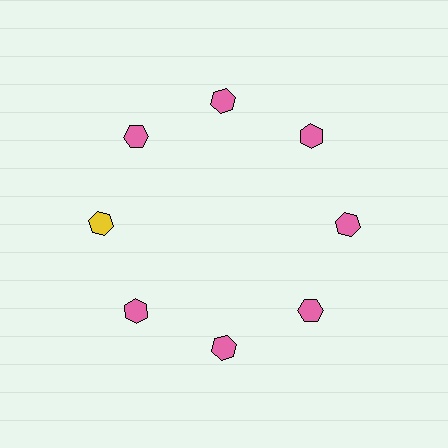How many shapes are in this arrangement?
There are 8 shapes arranged in a ring pattern.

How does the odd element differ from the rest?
It has a different color: yellow instead of pink.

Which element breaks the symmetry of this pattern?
The yellow hexagon at roughly the 9 o'clock position breaks the symmetry. All other shapes are pink hexagons.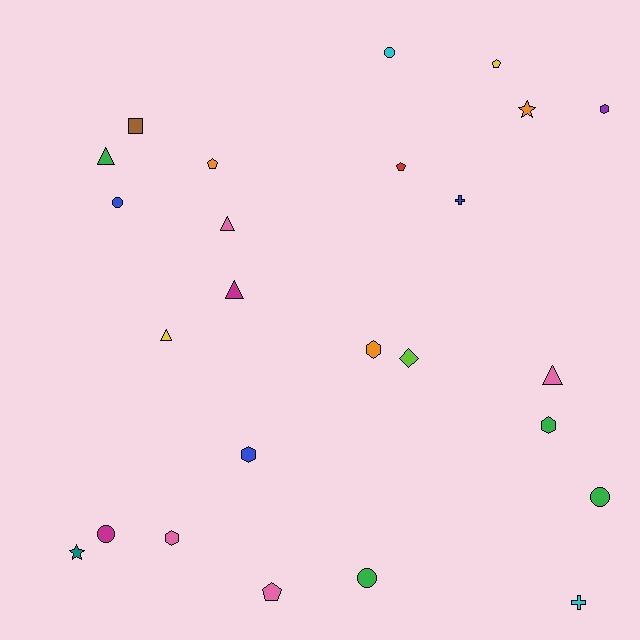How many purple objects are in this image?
There is 1 purple object.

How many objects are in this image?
There are 25 objects.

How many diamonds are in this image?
There is 1 diamond.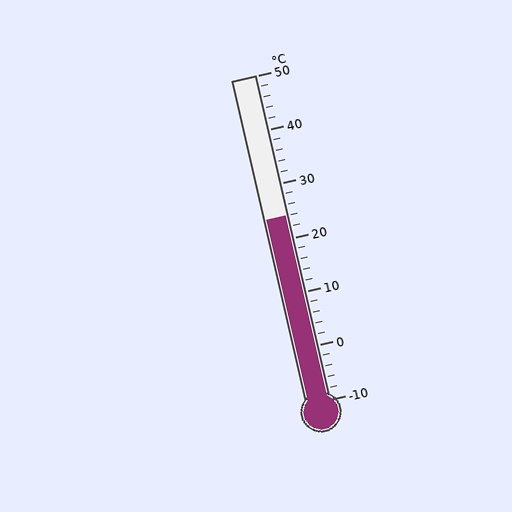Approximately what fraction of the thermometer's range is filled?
The thermometer is filled to approximately 55% of its range.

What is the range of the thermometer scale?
The thermometer scale ranges from -10°C to 50°C.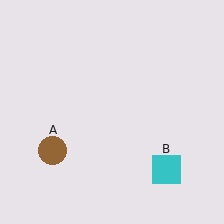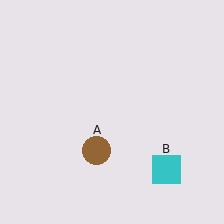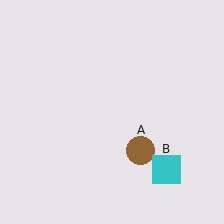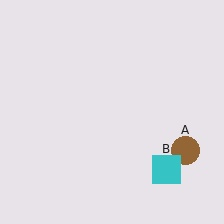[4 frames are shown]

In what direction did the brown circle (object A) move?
The brown circle (object A) moved right.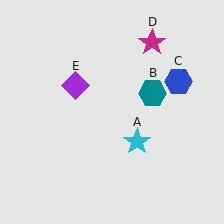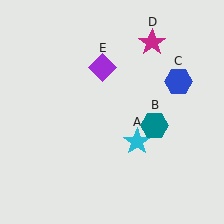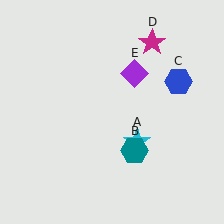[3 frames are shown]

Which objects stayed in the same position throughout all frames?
Cyan star (object A) and blue hexagon (object C) and magenta star (object D) remained stationary.